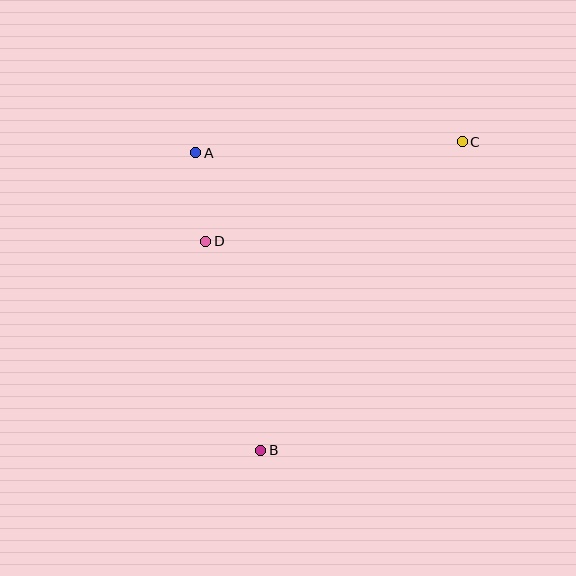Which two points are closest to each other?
Points A and D are closest to each other.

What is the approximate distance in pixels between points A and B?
The distance between A and B is approximately 304 pixels.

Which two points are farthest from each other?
Points B and C are farthest from each other.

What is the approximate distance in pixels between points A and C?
The distance between A and C is approximately 267 pixels.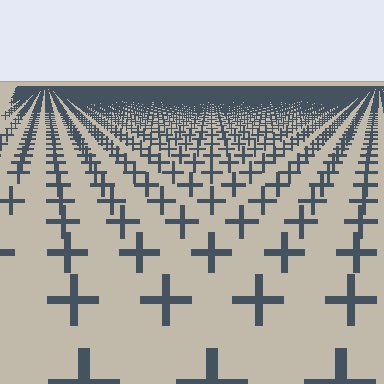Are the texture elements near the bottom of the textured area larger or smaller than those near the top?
Larger. Near the bottom, elements are closer to the viewer and appear at a bigger on-screen size.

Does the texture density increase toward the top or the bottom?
Density increases toward the top.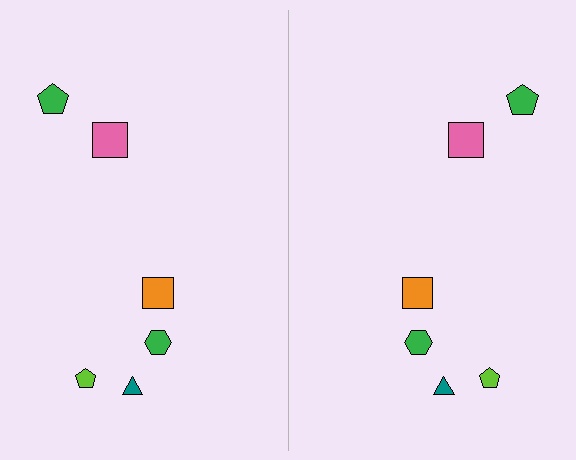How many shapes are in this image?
There are 12 shapes in this image.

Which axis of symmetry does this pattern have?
The pattern has a vertical axis of symmetry running through the center of the image.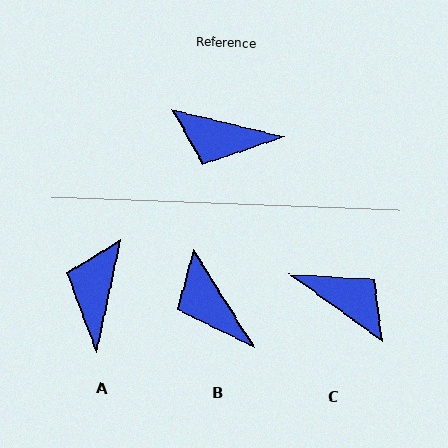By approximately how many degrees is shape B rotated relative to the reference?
Approximately 44 degrees clockwise.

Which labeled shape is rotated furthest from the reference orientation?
C, about 158 degrees away.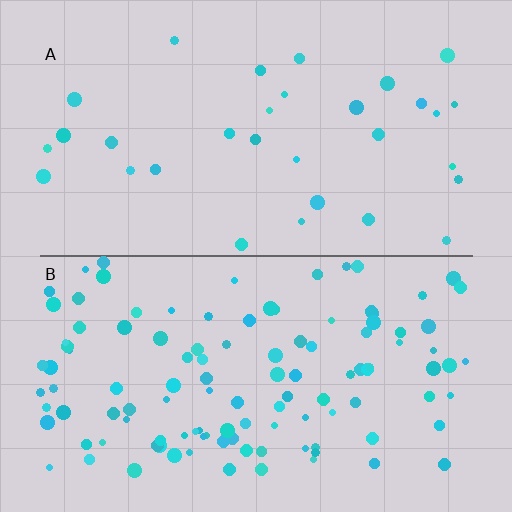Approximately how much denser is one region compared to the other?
Approximately 3.5× — region B over region A.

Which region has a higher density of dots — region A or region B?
B (the bottom).